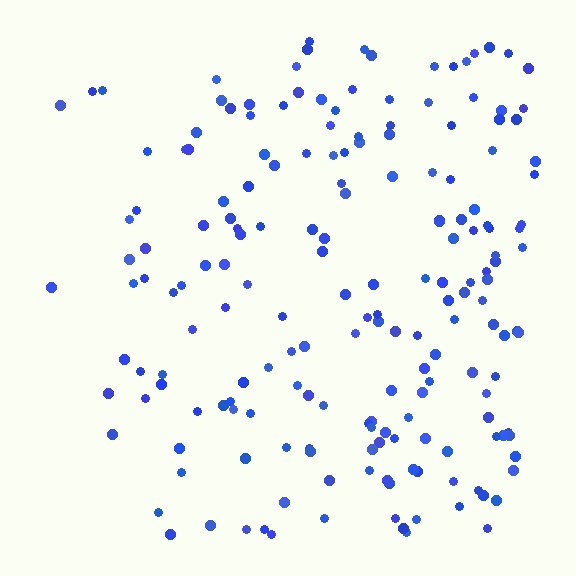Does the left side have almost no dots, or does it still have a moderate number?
Still a moderate number, just noticeably fewer than the right.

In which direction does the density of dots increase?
From left to right, with the right side densest.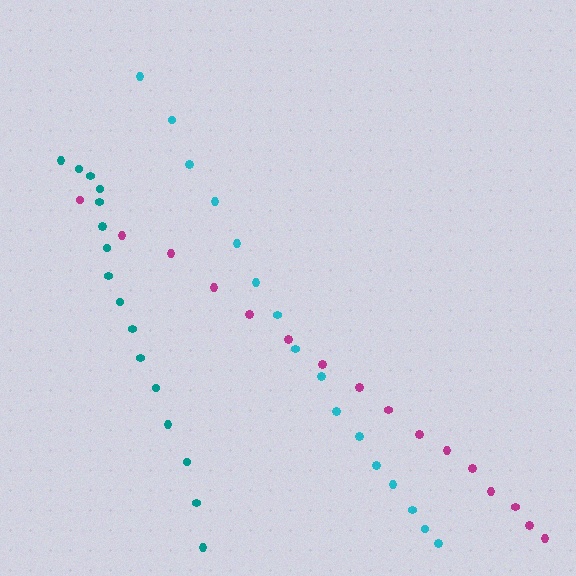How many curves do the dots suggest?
There are 3 distinct paths.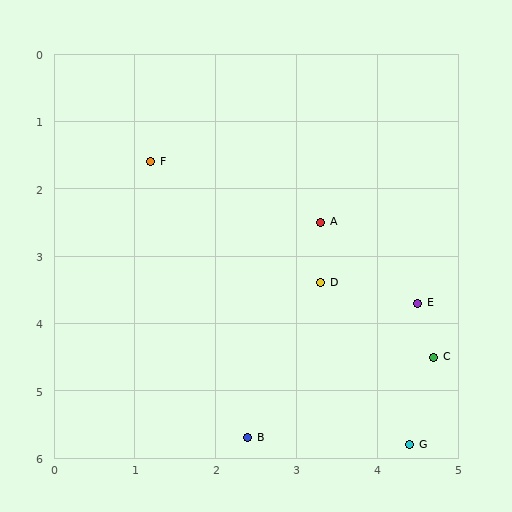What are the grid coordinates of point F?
Point F is at approximately (1.2, 1.6).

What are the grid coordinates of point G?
Point G is at approximately (4.4, 5.8).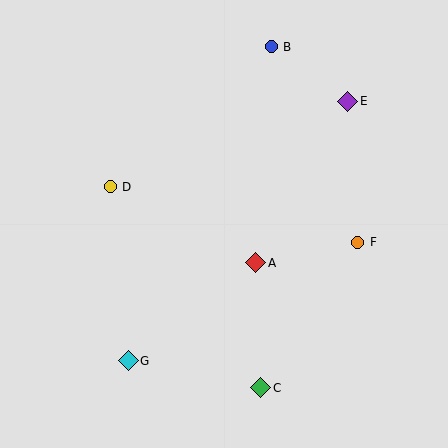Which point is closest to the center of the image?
Point A at (256, 263) is closest to the center.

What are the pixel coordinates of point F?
Point F is at (358, 242).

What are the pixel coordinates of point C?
Point C is at (261, 388).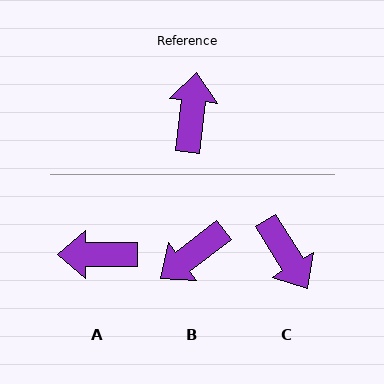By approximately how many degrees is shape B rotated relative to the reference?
Approximately 133 degrees counter-clockwise.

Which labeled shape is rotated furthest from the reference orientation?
C, about 142 degrees away.